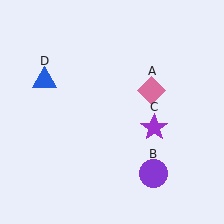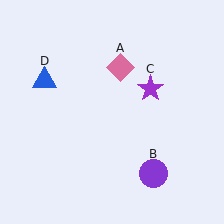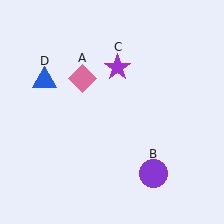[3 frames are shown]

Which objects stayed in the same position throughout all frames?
Purple circle (object B) and blue triangle (object D) remained stationary.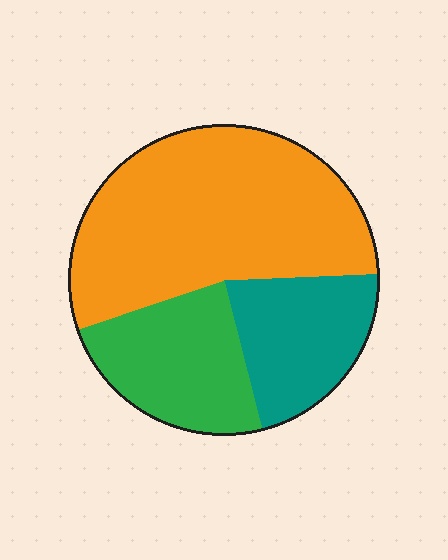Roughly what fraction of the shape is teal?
Teal takes up between a sixth and a third of the shape.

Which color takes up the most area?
Orange, at roughly 55%.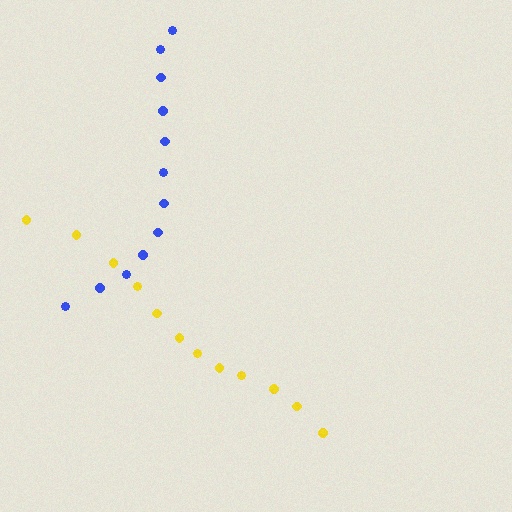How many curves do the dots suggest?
There are 2 distinct paths.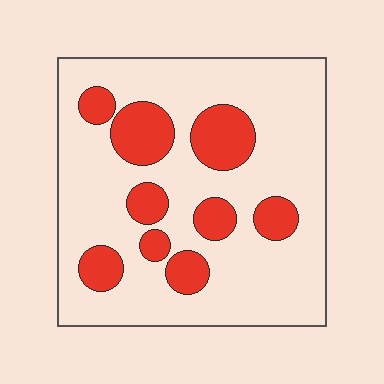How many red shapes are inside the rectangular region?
9.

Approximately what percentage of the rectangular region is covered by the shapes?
Approximately 25%.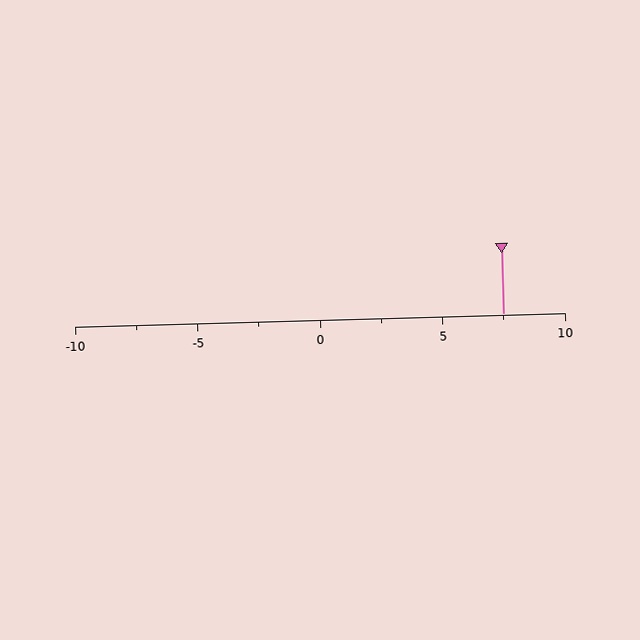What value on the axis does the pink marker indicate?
The marker indicates approximately 7.5.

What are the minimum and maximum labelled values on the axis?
The axis runs from -10 to 10.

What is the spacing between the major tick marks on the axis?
The major ticks are spaced 5 apart.